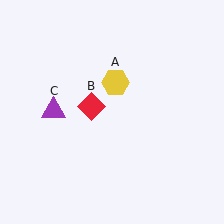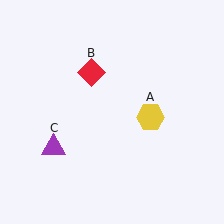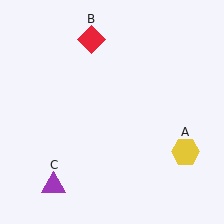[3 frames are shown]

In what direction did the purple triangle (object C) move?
The purple triangle (object C) moved down.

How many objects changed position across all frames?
3 objects changed position: yellow hexagon (object A), red diamond (object B), purple triangle (object C).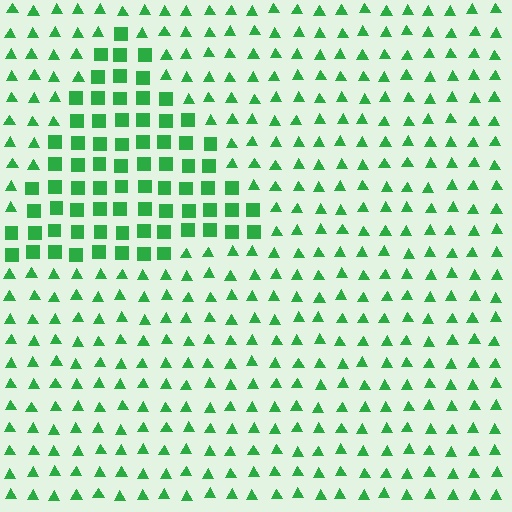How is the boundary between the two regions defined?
The boundary is defined by a change in element shape: squares inside vs. triangles outside. All elements share the same color and spacing.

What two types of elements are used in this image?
The image uses squares inside the triangle region and triangles outside it.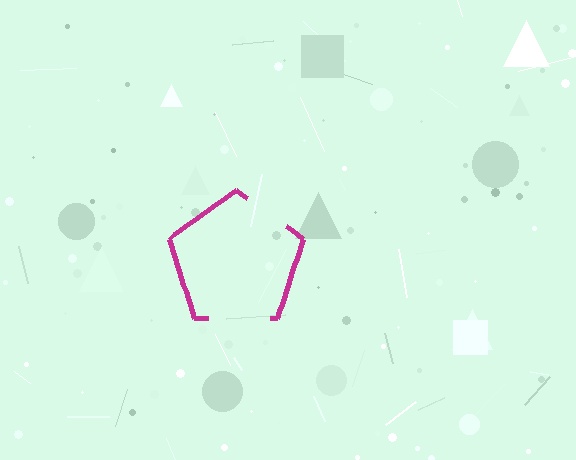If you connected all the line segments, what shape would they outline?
They would outline a pentagon.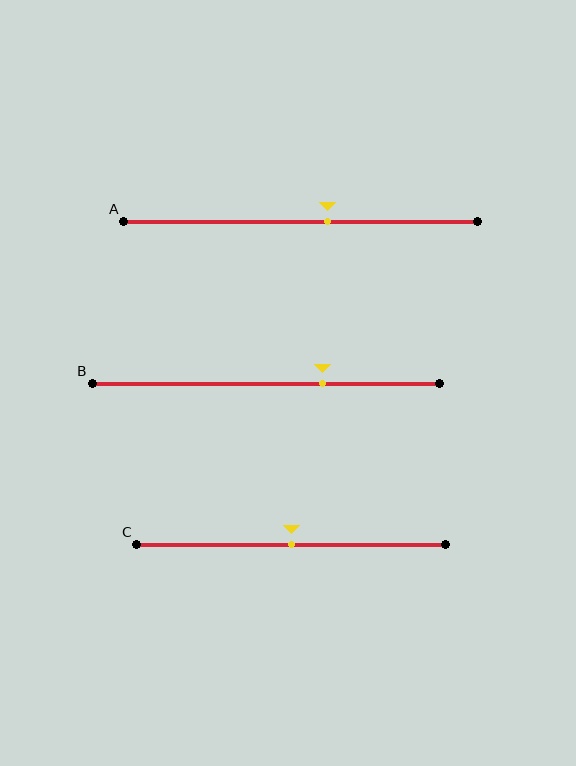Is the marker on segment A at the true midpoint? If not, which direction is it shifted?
No, the marker on segment A is shifted to the right by about 8% of the segment length.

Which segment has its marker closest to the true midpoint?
Segment C has its marker closest to the true midpoint.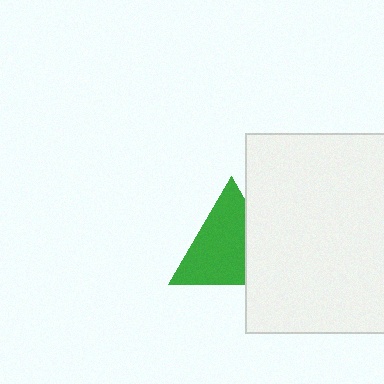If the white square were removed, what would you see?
You would see the complete green triangle.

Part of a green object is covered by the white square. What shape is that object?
It is a triangle.